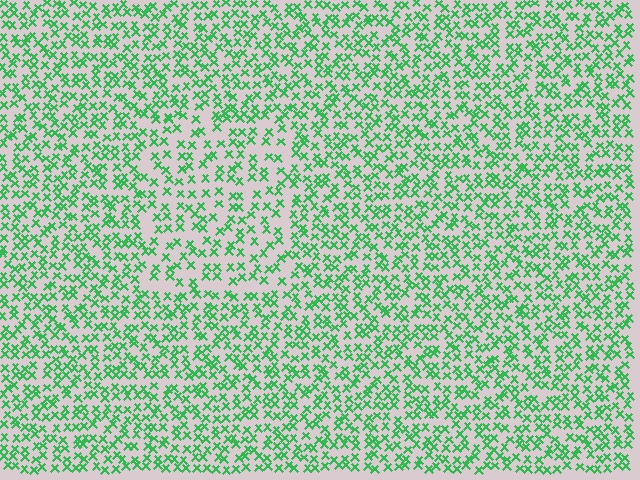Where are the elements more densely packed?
The elements are more densely packed outside the rectangle boundary.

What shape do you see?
I see a rectangle.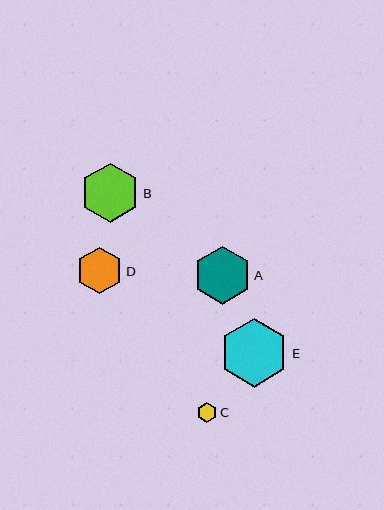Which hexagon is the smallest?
Hexagon C is the smallest with a size of approximately 20 pixels.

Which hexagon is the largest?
Hexagon E is the largest with a size of approximately 69 pixels.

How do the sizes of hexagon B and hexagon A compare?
Hexagon B and hexagon A are approximately the same size.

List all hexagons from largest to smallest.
From largest to smallest: E, B, A, D, C.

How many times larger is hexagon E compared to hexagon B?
Hexagon E is approximately 1.2 times the size of hexagon B.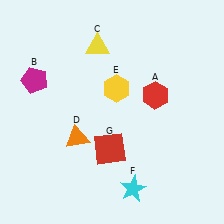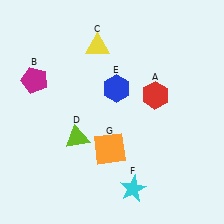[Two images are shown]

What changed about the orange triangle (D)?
In Image 1, D is orange. In Image 2, it changed to lime.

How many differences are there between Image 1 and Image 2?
There are 3 differences between the two images.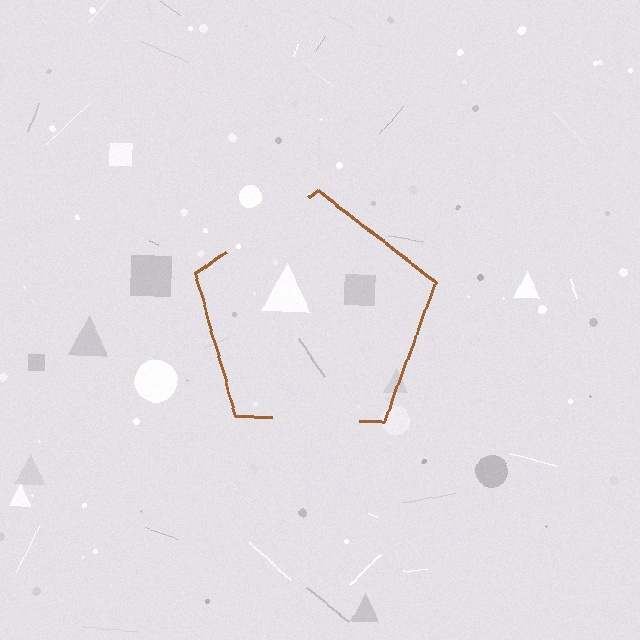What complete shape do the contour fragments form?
The contour fragments form a pentagon.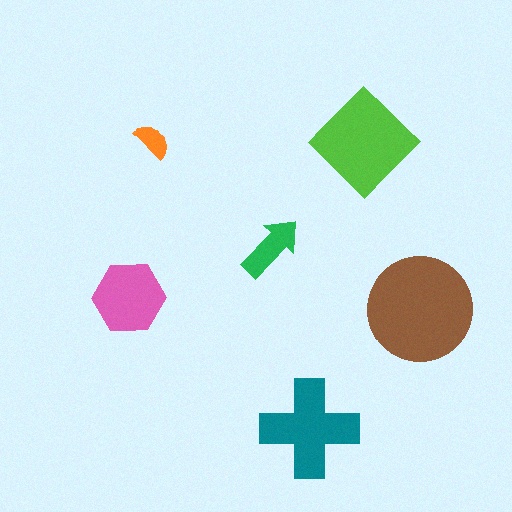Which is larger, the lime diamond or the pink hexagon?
The lime diamond.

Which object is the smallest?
The orange semicircle.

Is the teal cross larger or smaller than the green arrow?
Larger.